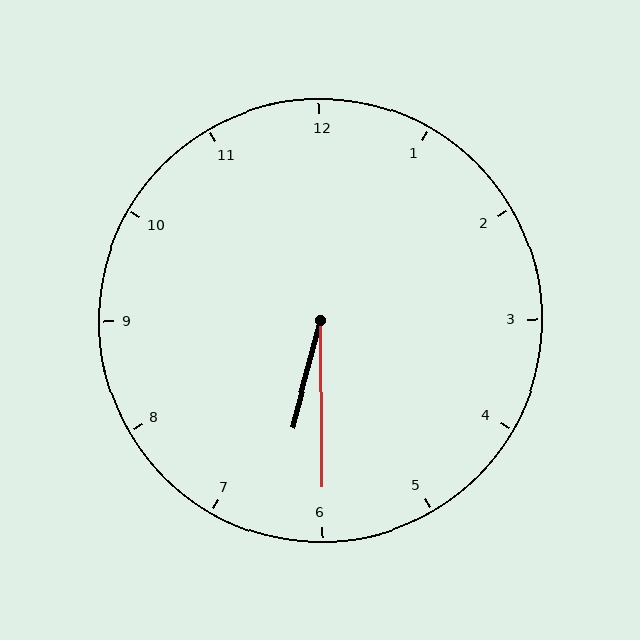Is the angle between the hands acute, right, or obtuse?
It is acute.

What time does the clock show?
6:30.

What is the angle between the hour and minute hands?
Approximately 15 degrees.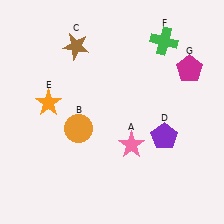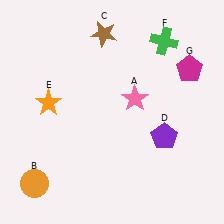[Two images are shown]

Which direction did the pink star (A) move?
The pink star (A) moved up.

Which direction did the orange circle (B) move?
The orange circle (B) moved down.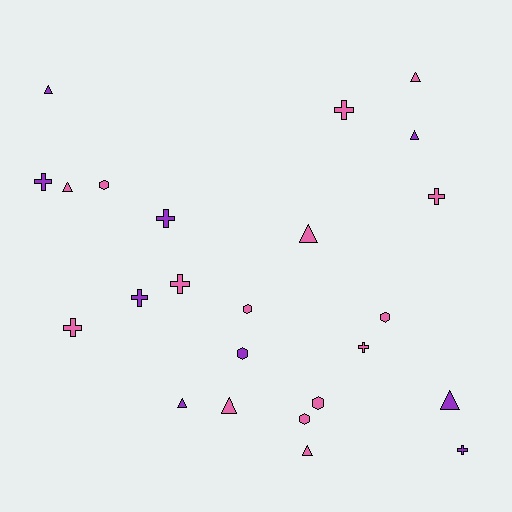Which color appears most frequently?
Pink, with 15 objects.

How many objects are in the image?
There are 24 objects.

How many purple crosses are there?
There are 4 purple crosses.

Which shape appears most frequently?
Triangle, with 9 objects.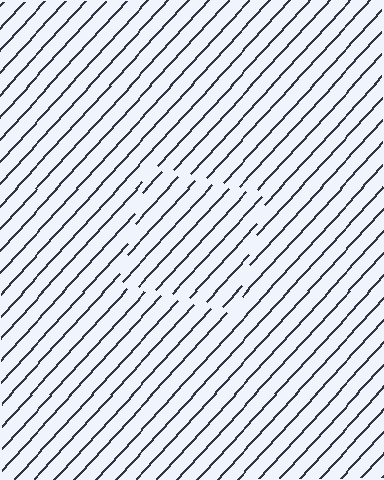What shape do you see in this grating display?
An illusory square. The interior of the shape contains the same grating, shifted by half a period — the contour is defined by the phase discontinuity where line-ends from the inner and outer gratings abut.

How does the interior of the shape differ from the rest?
The interior of the shape contains the same grating, shifted by half a period — the contour is defined by the phase discontinuity where line-ends from the inner and outer gratings abut.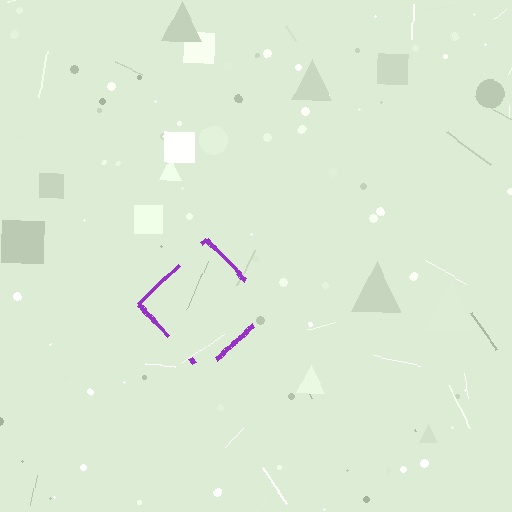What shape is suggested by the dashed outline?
The dashed outline suggests a diamond.